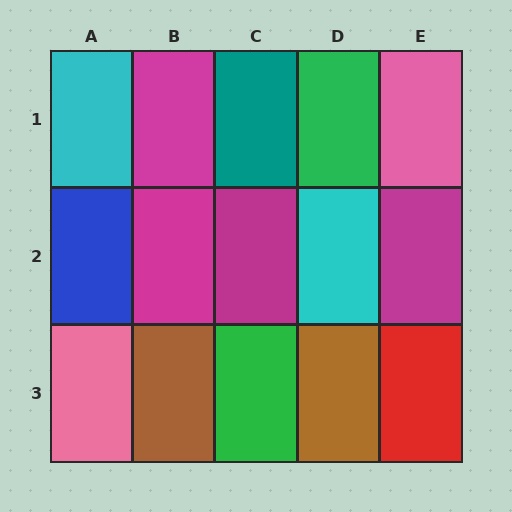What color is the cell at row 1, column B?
Magenta.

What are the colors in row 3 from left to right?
Pink, brown, green, brown, red.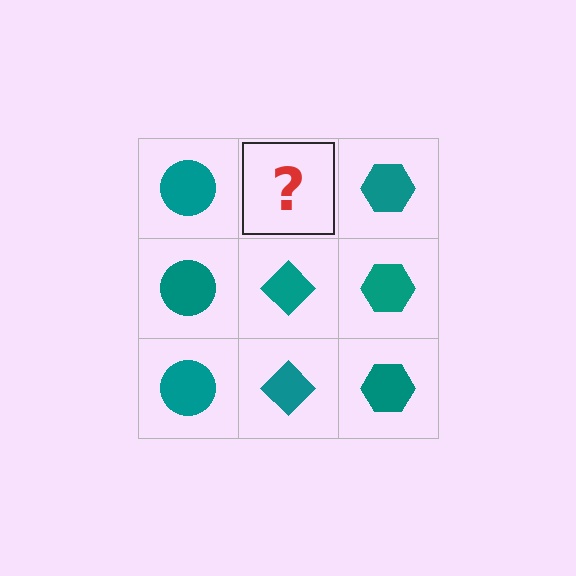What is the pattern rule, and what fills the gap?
The rule is that each column has a consistent shape. The gap should be filled with a teal diamond.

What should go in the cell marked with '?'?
The missing cell should contain a teal diamond.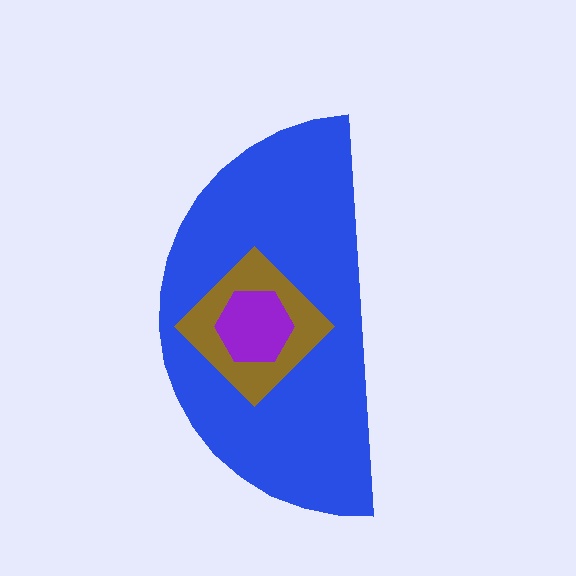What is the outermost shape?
The blue semicircle.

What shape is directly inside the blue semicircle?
The brown diamond.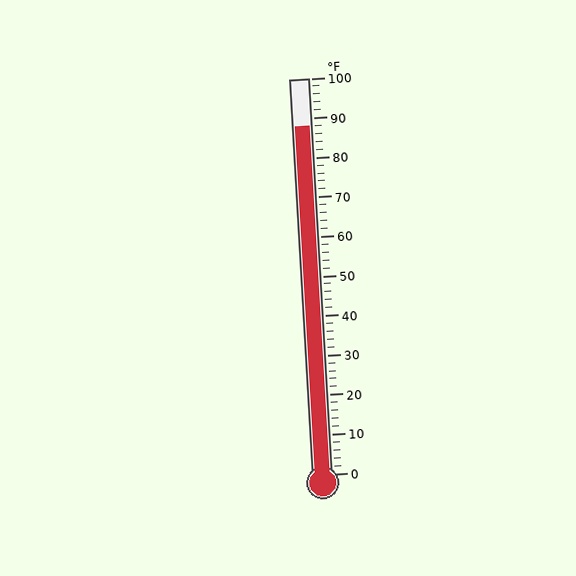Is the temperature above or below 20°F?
The temperature is above 20°F.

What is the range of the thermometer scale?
The thermometer scale ranges from 0°F to 100°F.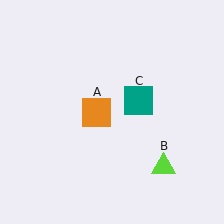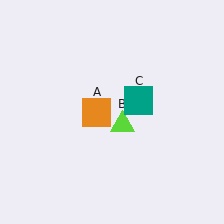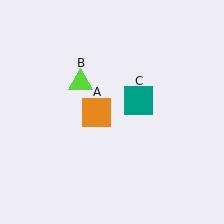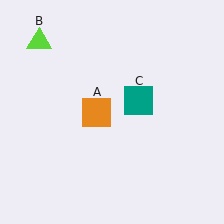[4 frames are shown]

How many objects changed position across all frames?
1 object changed position: lime triangle (object B).